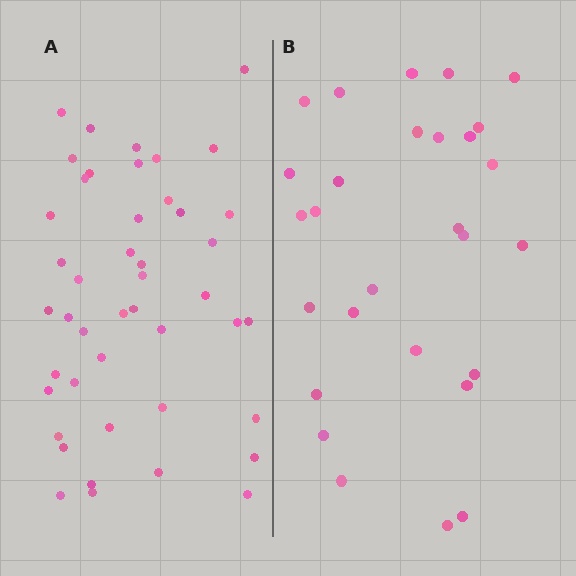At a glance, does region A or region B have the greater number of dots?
Region A (the left region) has more dots.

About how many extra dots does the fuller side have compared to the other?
Region A has approximately 15 more dots than region B.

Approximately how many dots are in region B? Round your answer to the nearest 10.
About 30 dots. (The exact count is 28, which rounds to 30.)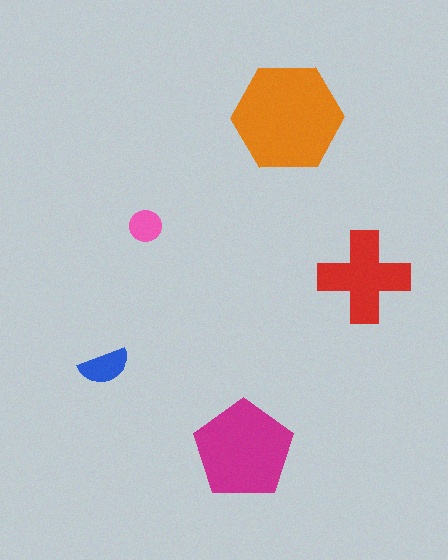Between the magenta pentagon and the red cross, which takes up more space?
The magenta pentagon.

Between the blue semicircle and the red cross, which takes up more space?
The red cross.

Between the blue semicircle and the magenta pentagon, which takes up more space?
The magenta pentagon.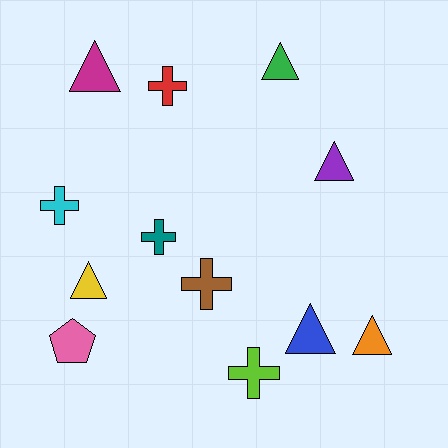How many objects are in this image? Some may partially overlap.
There are 12 objects.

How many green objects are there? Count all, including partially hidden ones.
There is 1 green object.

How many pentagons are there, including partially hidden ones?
There is 1 pentagon.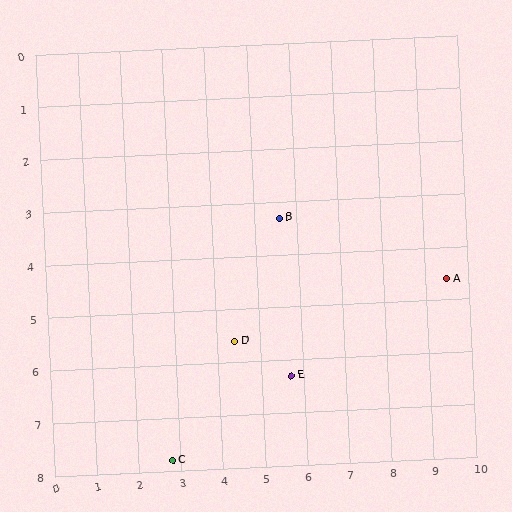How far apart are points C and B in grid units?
Points C and B are about 5.3 grid units apart.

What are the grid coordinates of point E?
Point E is at approximately (5.7, 6.3).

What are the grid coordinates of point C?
Point C is at approximately (2.8, 7.8).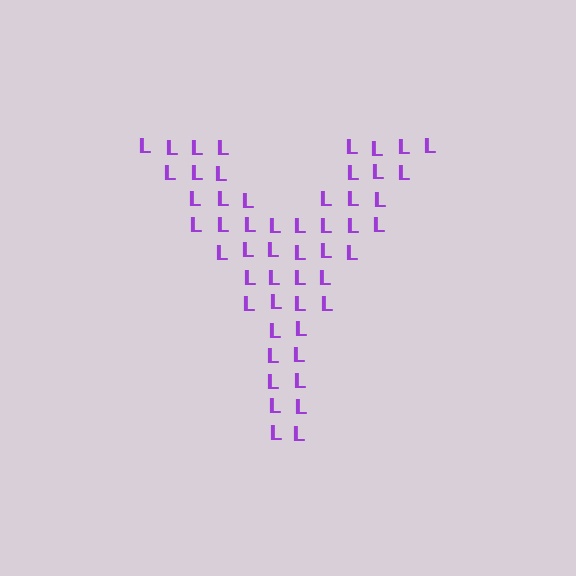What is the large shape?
The large shape is the letter Y.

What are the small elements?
The small elements are letter L's.